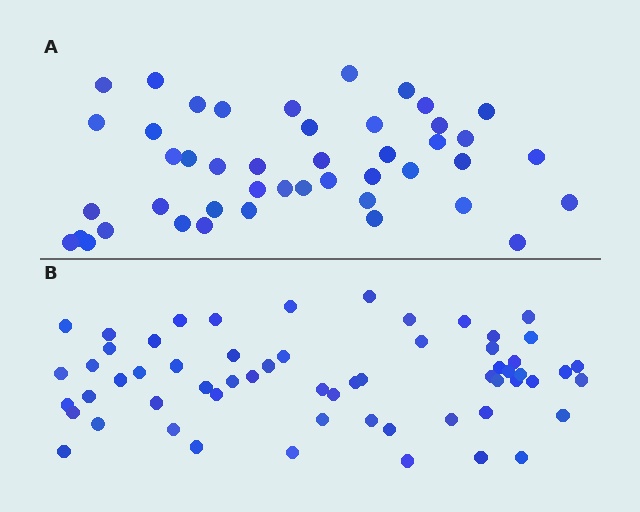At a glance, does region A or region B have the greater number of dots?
Region B (the bottom region) has more dots.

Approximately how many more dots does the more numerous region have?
Region B has approximately 15 more dots than region A.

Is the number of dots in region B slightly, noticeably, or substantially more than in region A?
Region B has noticeably more, but not dramatically so. The ratio is roughly 1.3 to 1.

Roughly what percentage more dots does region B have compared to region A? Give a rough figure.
About 35% more.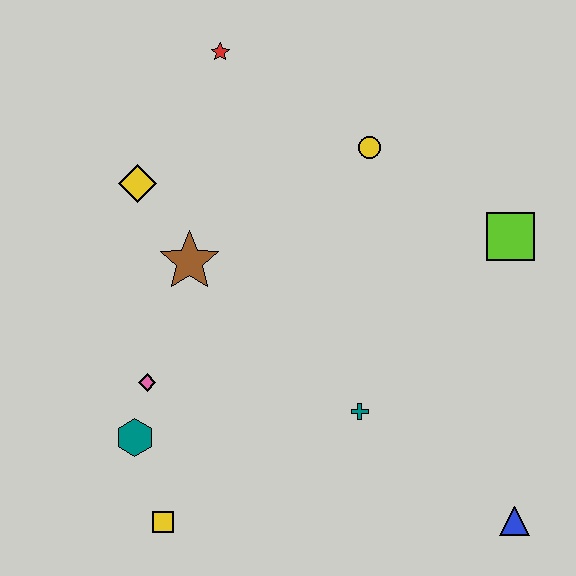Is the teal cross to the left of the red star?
No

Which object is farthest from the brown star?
The blue triangle is farthest from the brown star.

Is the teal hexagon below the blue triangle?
No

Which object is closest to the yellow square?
The teal hexagon is closest to the yellow square.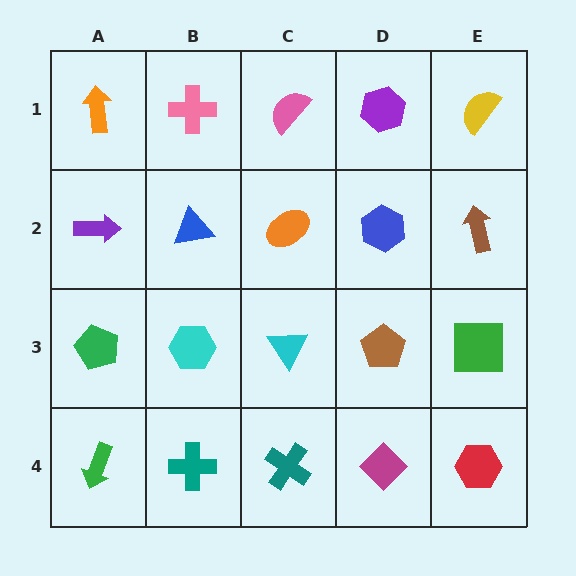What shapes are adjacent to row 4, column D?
A brown pentagon (row 3, column D), a teal cross (row 4, column C), a red hexagon (row 4, column E).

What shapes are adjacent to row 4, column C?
A cyan triangle (row 3, column C), a teal cross (row 4, column B), a magenta diamond (row 4, column D).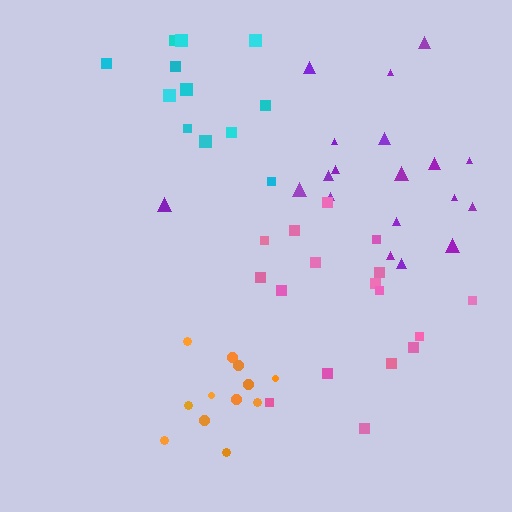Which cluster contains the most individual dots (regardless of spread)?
Purple (19).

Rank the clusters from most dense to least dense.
pink, purple, orange, cyan.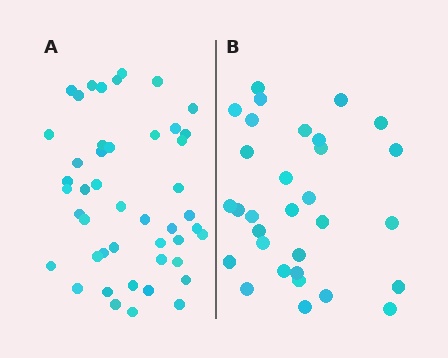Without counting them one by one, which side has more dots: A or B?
Region A (the left region) has more dots.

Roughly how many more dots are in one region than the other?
Region A has approximately 15 more dots than region B.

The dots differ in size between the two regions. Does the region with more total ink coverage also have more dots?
No. Region B has more total ink coverage because its dots are larger, but region A actually contains more individual dots. Total area can be misleading — the number of items is what matters here.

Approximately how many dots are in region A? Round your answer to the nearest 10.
About 50 dots. (The exact count is 46, which rounds to 50.)